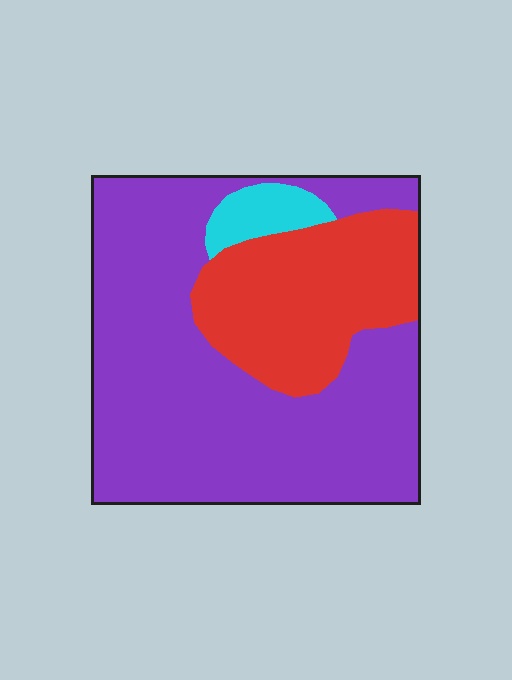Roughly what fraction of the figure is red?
Red takes up about one quarter (1/4) of the figure.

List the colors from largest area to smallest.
From largest to smallest: purple, red, cyan.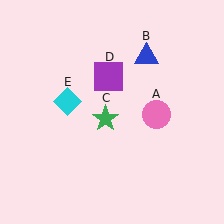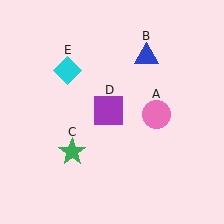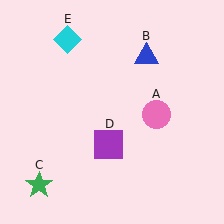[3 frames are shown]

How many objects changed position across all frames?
3 objects changed position: green star (object C), purple square (object D), cyan diamond (object E).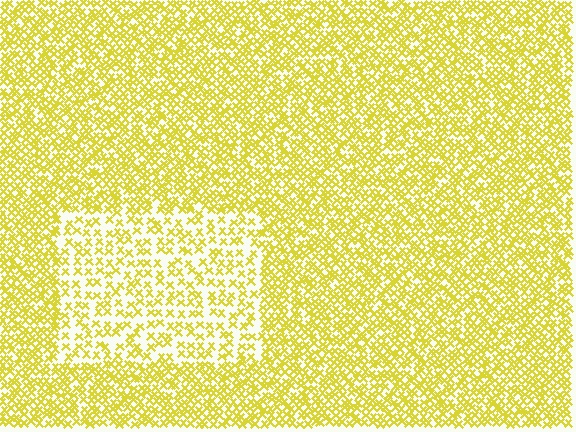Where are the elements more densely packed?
The elements are more densely packed outside the rectangle boundary.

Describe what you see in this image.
The image contains small yellow elements arranged at two different densities. A rectangle-shaped region is visible where the elements are less densely packed than the surrounding area.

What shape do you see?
I see a rectangle.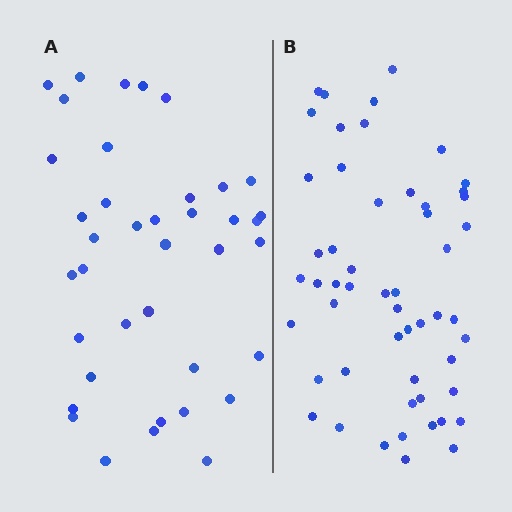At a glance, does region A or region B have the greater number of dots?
Region B (the right region) has more dots.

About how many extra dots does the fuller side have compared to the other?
Region B has approximately 15 more dots than region A.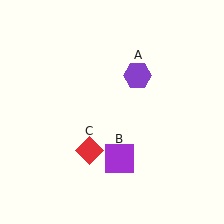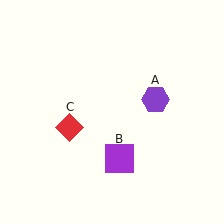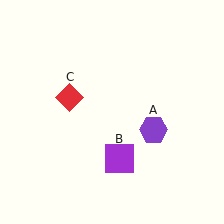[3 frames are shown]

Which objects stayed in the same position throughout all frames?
Purple square (object B) remained stationary.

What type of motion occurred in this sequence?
The purple hexagon (object A), red diamond (object C) rotated clockwise around the center of the scene.